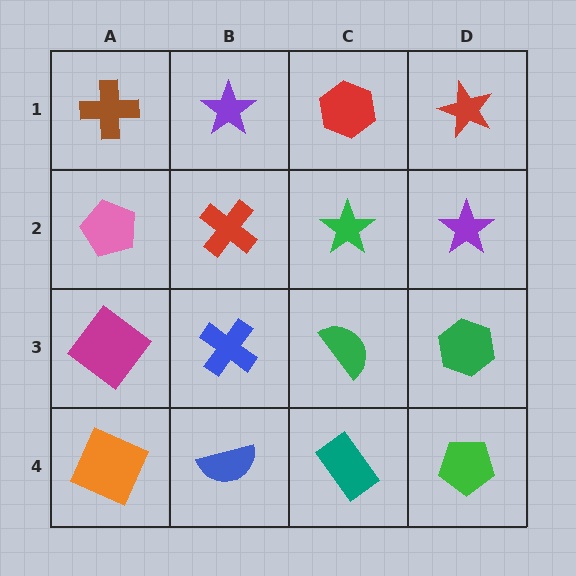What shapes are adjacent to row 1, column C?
A green star (row 2, column C), a purple star (row 1, column B), a red star (row 1, column D).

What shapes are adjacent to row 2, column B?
A purple star (row 1, column B), a blue cross (row 3, column B), a pink pentagon (row 2, column A), a green star (row 2, column C).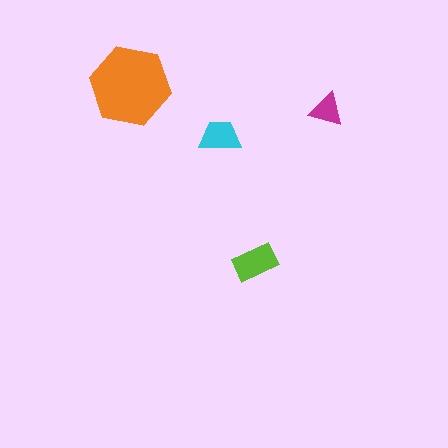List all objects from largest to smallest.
The orange hexagon, the lime rectangle, the cyan trapezoid, the magenta triangle.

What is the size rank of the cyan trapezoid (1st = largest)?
3rd.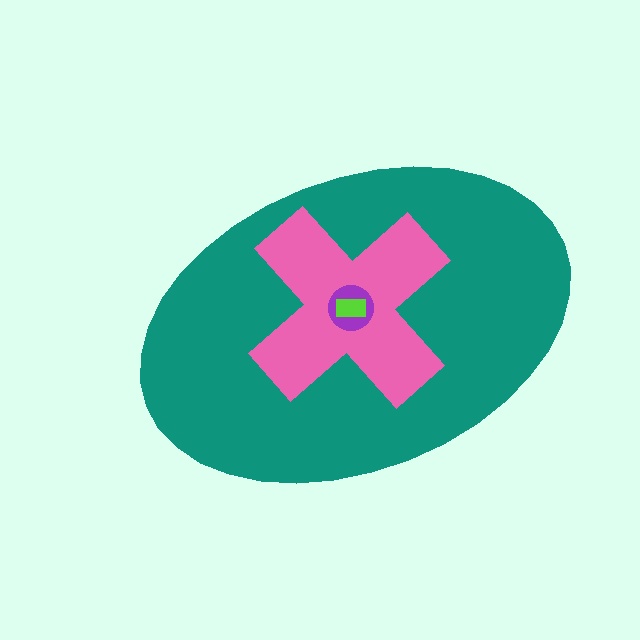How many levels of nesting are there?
4.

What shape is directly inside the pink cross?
The purple circle.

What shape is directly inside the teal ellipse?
The pink cross.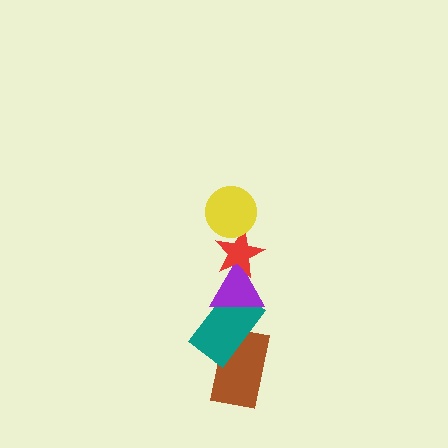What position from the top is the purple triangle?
The purple triangle is 3rd from the top.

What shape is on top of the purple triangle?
The red star is on top of the purple triangle.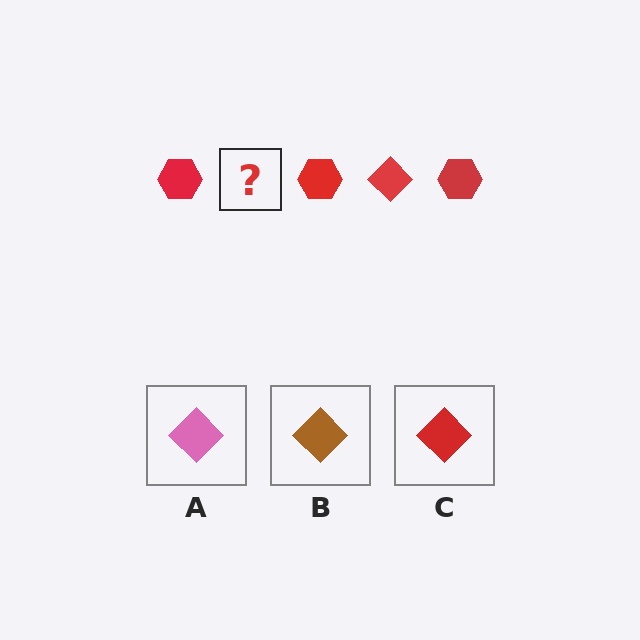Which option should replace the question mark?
Option C.